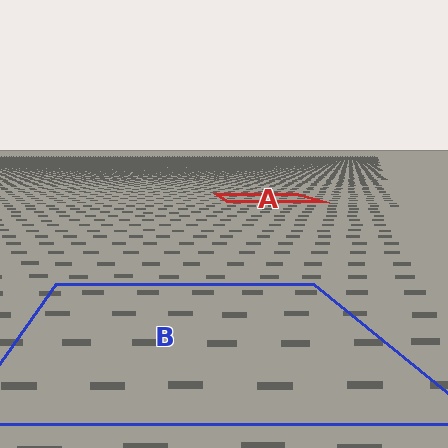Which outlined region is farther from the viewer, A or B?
Region A is farther from the viewer — the texture elements inside it appear smaller and more densely packed.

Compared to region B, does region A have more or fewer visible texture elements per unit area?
Region A has more texture elements per unit area — they are packed more densely because it is farther away.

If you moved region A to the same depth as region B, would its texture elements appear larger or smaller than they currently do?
They would appear larger. At a closer depth, the same texture elements are projected at a bigger on-screen size.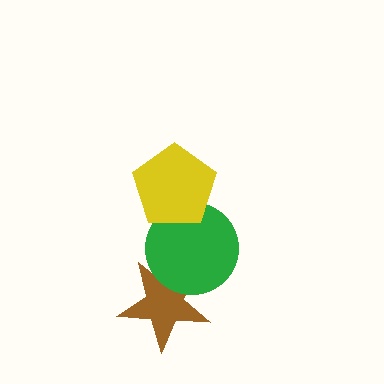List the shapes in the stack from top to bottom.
From top to bottom: the yellow pentagon, the green circle, the brown star.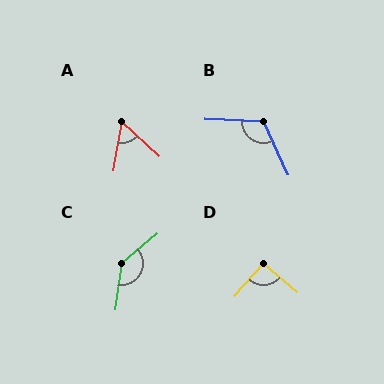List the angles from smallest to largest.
A (57°), D (91°), B (116°), C (139°).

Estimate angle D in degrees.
Approximately 91 degrees.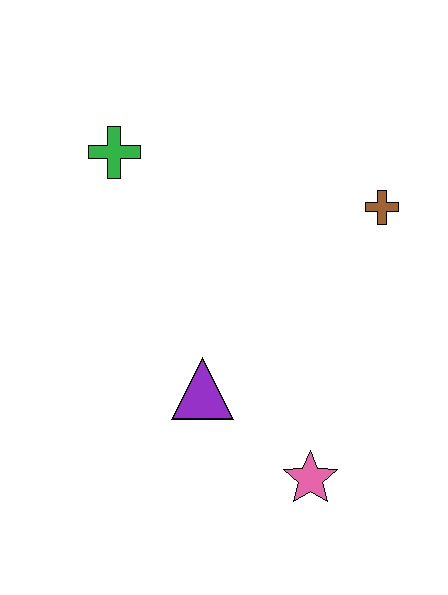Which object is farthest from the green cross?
The pink star is farthest from the green cross.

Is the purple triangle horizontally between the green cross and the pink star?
Yes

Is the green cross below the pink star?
No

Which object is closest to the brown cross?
The purple triangle is closest to the brown cross.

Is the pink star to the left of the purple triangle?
No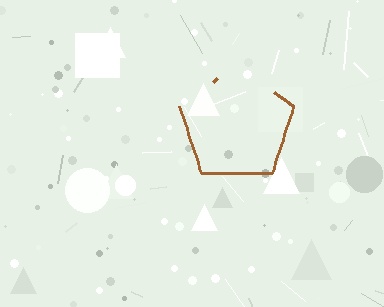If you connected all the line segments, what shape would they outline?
They would outline a pentagon.